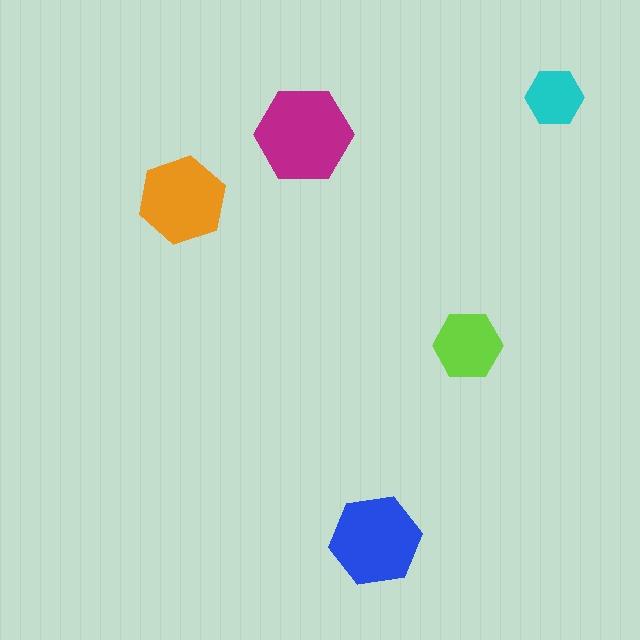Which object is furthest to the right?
The cyan hexagon is rightmost.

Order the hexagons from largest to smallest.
the magenta one, the blue one, the orange one, the lime one, the cyan one.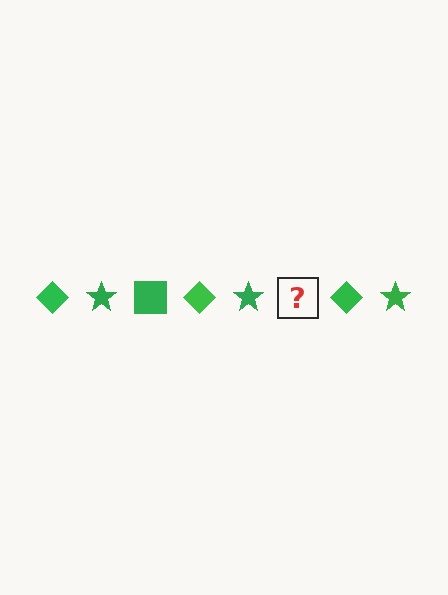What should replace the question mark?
The question mark should be replaced with a green square.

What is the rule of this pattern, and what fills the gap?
The rule is that the pattern cycles through diamond, star, square shapes in green. The gap should be filled with a green square.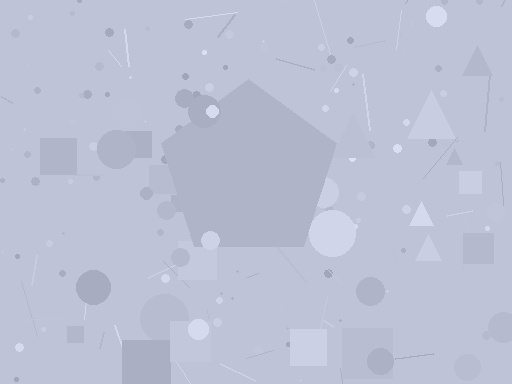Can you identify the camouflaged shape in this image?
The camouflaged shape is a pentagon.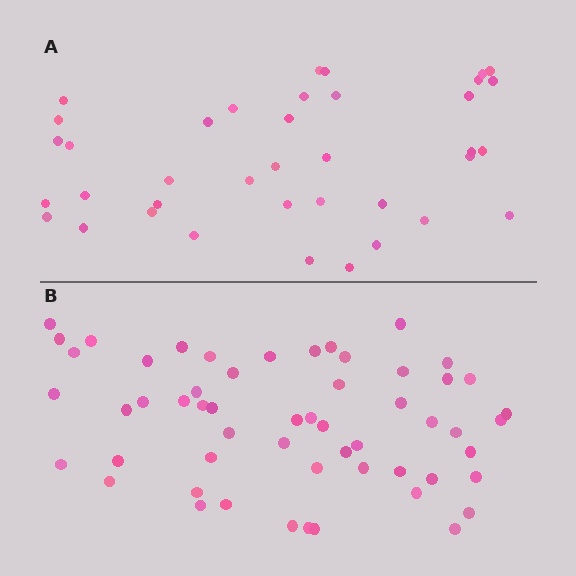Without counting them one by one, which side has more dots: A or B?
Region B (the bottom region) has more dots.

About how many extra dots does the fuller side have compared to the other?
Region B has approximately 20 more dots than region A.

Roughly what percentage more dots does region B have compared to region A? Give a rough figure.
About 45% more.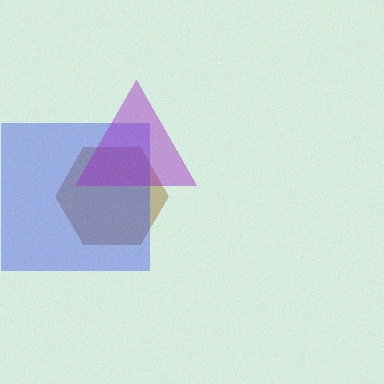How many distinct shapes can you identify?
There are 3 distinct shapes: a brown hexagon, a blue square, a purple triangle.